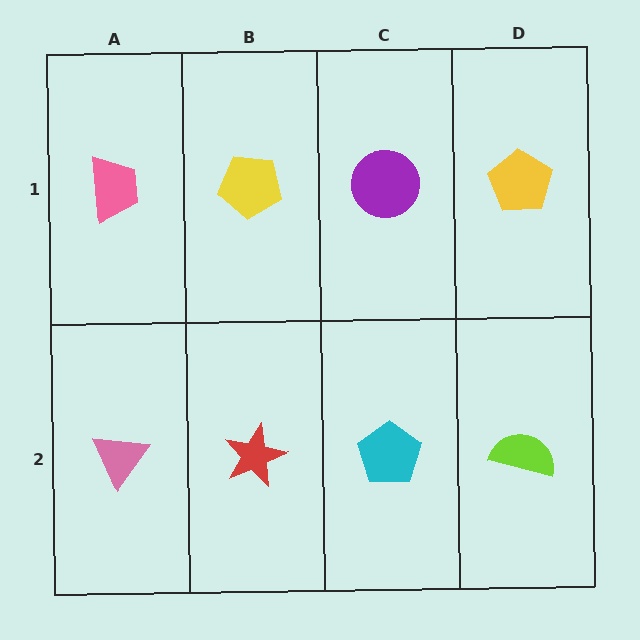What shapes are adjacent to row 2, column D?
A yellow pentagon (row 1, column D), a cyan pentagon (row 2, column C).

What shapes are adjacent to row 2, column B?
A yellow pentagon (row 1, column B), a pink triangle (row 2, column A), a cyan pentagon (row 2, column C).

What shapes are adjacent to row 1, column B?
A red star (row 2, column B), a pink trapezoid (row 1, column A), a purple circle (row 1, column C).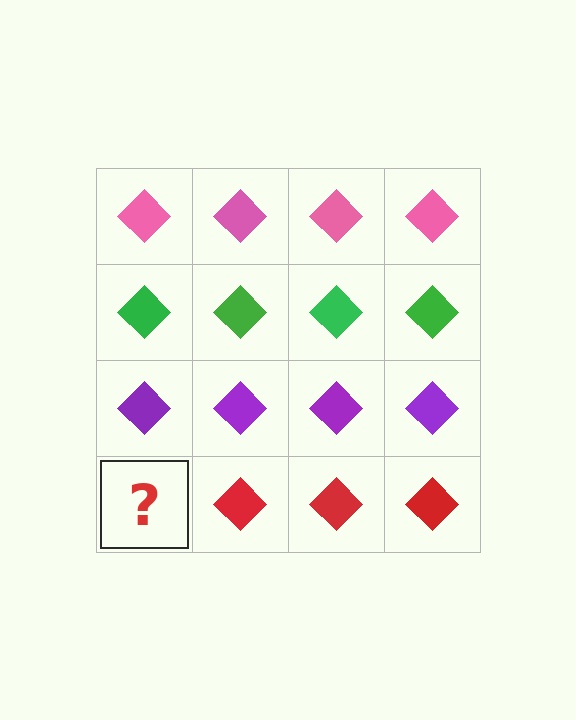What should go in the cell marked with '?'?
The missing cell should contain a red diamond.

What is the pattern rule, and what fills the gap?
The rule is that each row has a consistent color. The gap should be filled with a red diamond.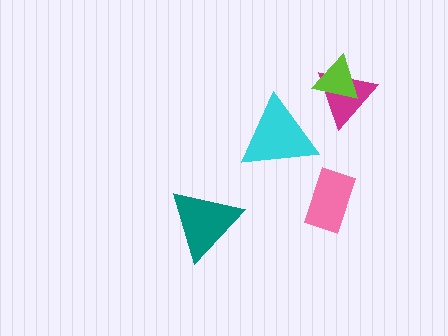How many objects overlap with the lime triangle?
1 object overlaps with the lime triangle.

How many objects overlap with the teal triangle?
0 objects overlap with the teal triangle.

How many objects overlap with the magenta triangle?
1 object overlaps with the magenta triangle.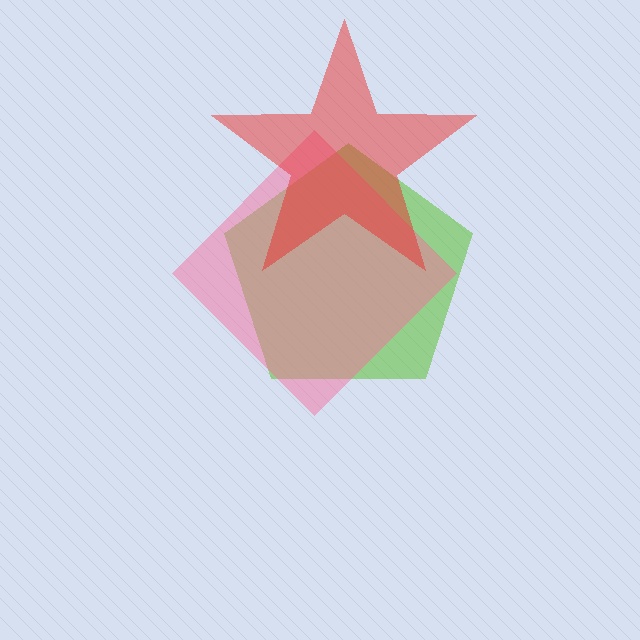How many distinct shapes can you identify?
There are 3 distinct shapes: a lime pentagon, a pink diamond, a red star.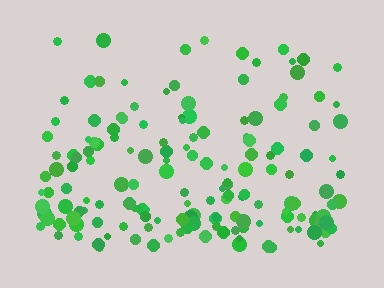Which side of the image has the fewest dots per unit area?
The top.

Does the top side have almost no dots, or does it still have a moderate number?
Still a moderate number, just noticeably fewer than the bottom.